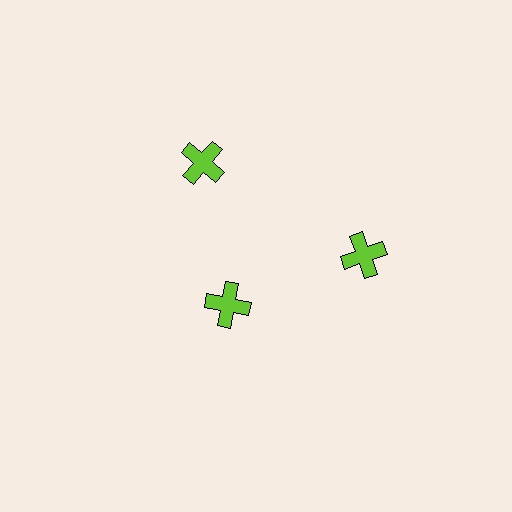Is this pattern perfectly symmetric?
No. The 3 lime crosses are arranged in a ring, but one element near the 7 o'clock position is pulled inward toward the center, breaking the 3-fold rotational symmetry.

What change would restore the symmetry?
The symmetry would be restored by moving it outward, back onto the ring so that all 3 crosses sit at equal angles and equal distance from the center.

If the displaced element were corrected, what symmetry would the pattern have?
It would have 3-fold rotational symmetry — the pattern would map onto itself every 120 degrees.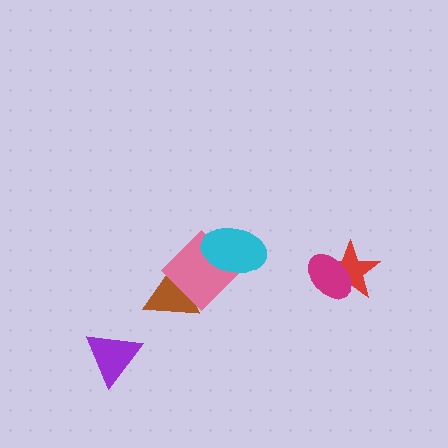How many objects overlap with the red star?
1 object overlaps with the red star.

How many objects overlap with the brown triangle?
1 object overlaps with the brown triangle.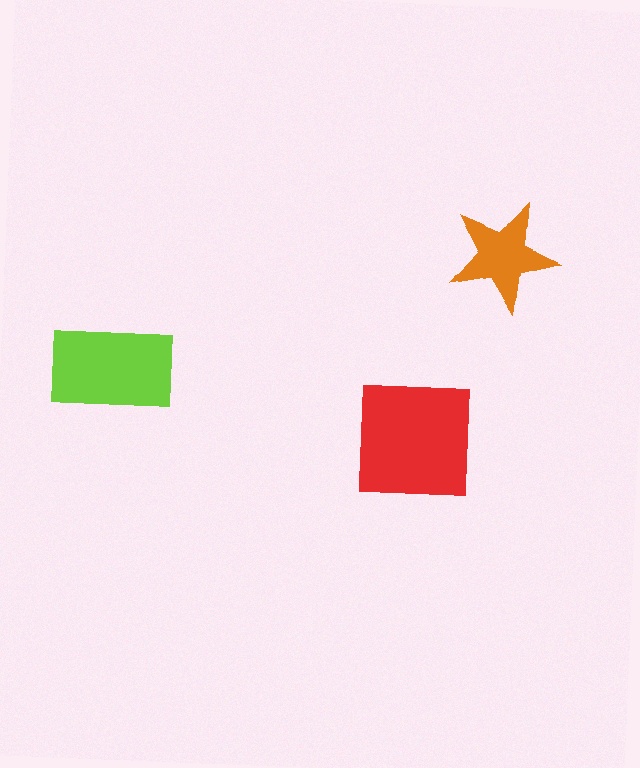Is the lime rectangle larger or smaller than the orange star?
Larger.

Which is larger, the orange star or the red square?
The red square.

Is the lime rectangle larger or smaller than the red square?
Smaller.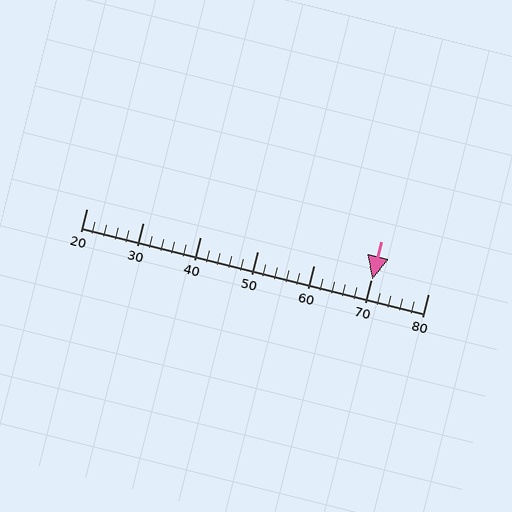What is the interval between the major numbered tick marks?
The major tick marks are spaced 10 units apart.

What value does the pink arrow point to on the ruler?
The pink arrow points to approximately 70.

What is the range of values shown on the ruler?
The ruler shows values from 20 to 80.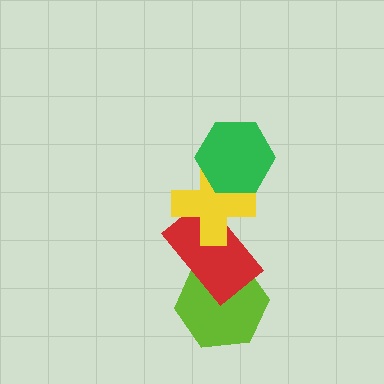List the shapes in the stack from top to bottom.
From top to bottom: the green hexagon, the yellow cross, the red rectangle, the lime hexagon.